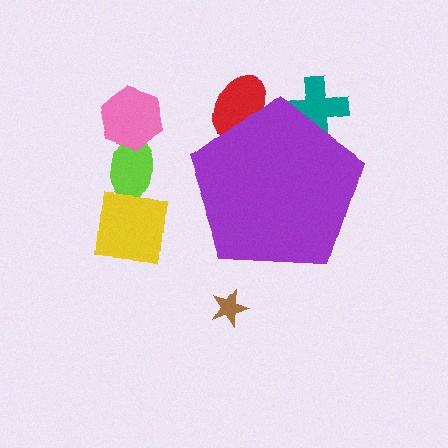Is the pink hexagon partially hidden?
No, the pink hexagon is fully visible.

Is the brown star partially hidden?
No, the brown star is fully visible.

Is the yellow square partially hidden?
No, the yellow square is fully visible.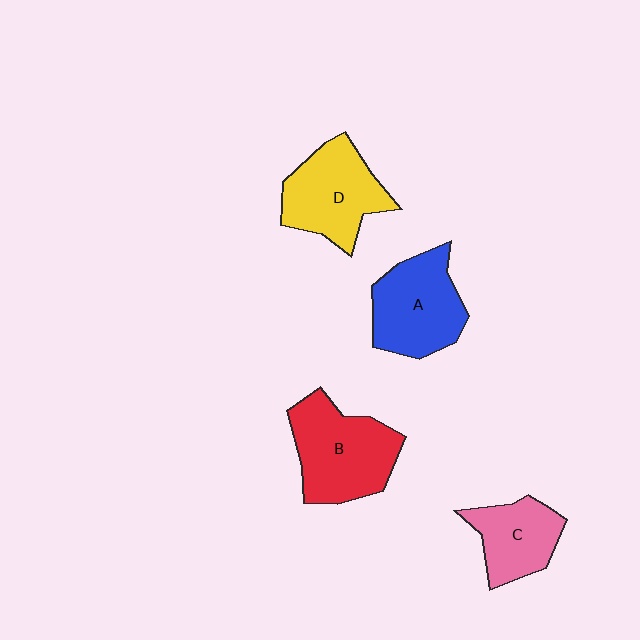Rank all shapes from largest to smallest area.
From largest to smallest: B (red), A (blue), D (yellow), C (pink).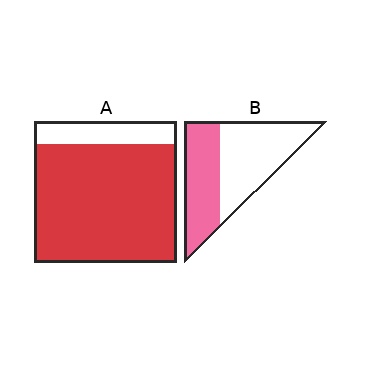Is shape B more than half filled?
No.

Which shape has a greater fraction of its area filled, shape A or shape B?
Shape A.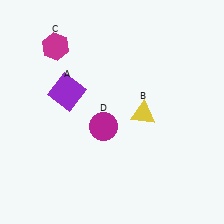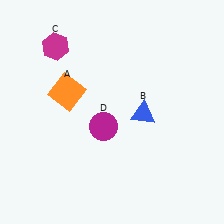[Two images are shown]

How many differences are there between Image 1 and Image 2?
There are 2 differences between the two images.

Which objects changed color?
A changed from purple to orange. B changed from yellow to blue.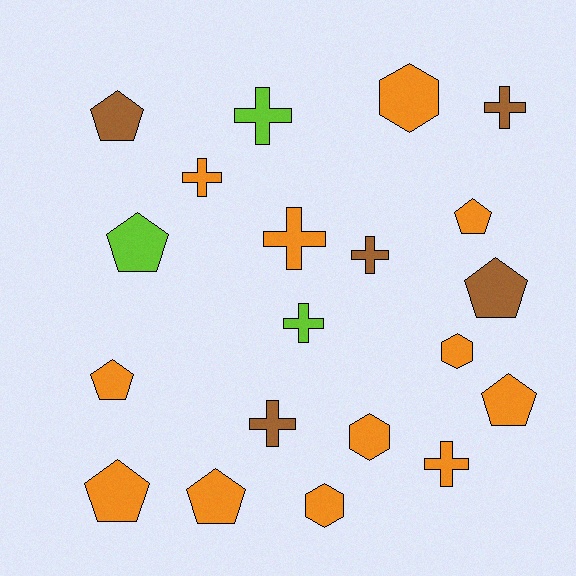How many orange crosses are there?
There are 3 orange crosses.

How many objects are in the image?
There are 20 objects.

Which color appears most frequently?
Orange, with 12 objects.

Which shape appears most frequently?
Cross, with 8 objects.